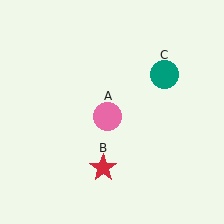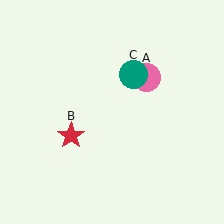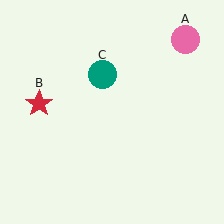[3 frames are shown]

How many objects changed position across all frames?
3 objects changed position: pink circle (object A), red star (object B), teal circle (object C).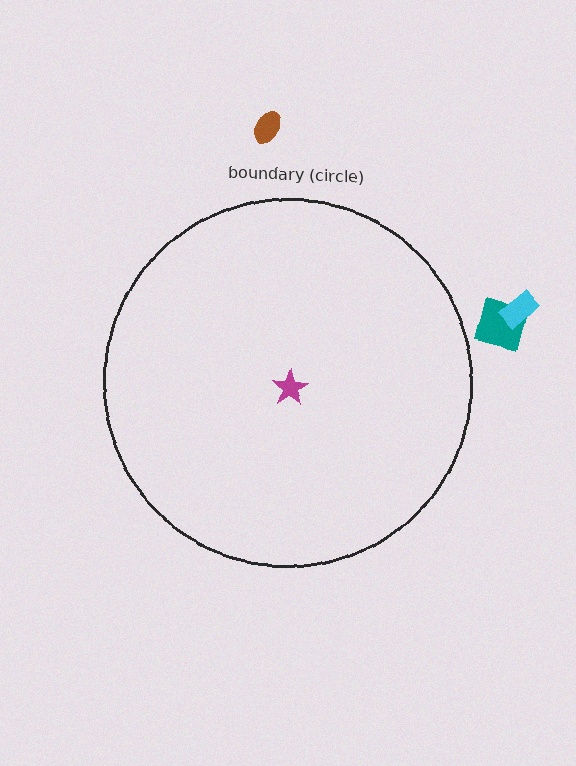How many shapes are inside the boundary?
1 inside, 3 outside.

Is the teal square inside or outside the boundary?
Outside.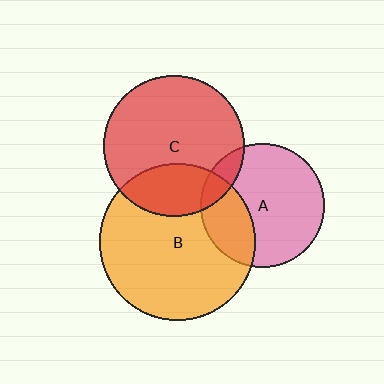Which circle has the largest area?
Circle B (orange).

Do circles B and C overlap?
Yes.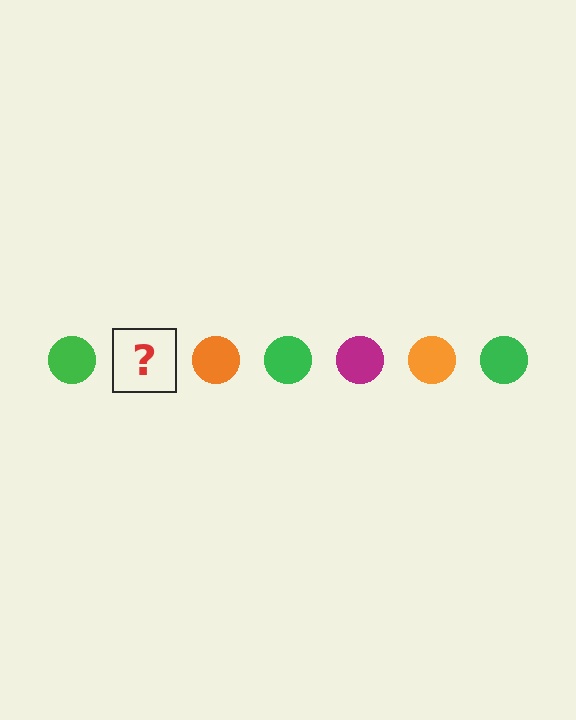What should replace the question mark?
The question mark should be replaced with a magenta circle.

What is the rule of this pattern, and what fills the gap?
The rule is that the pattern cycles through green, magenta, orange circles. The gap should be filled with a magenta circle.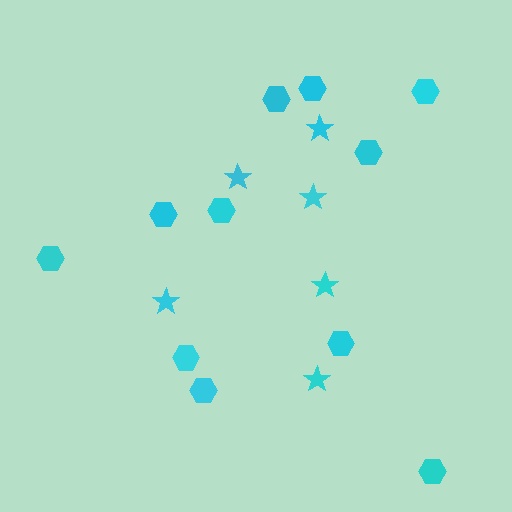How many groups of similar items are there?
There are 2 groups: one group of hexagons (11) and one group of stars (6).